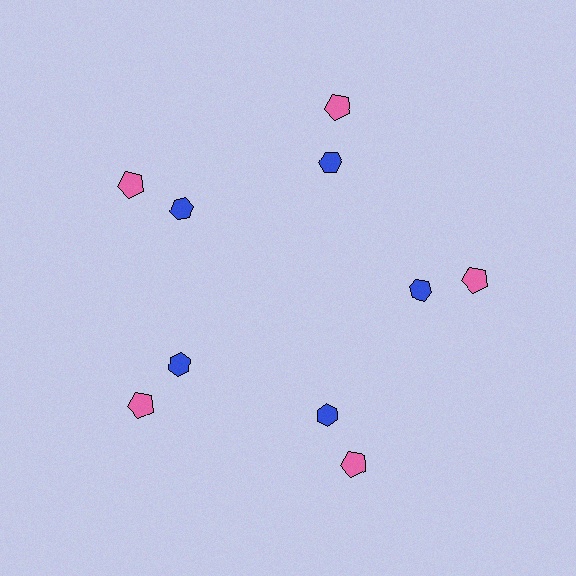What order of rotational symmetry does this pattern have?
This pattern has 5-fold rotational symmetry.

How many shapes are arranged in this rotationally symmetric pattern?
There are 10 shapes, arranged in 5 groups of 2.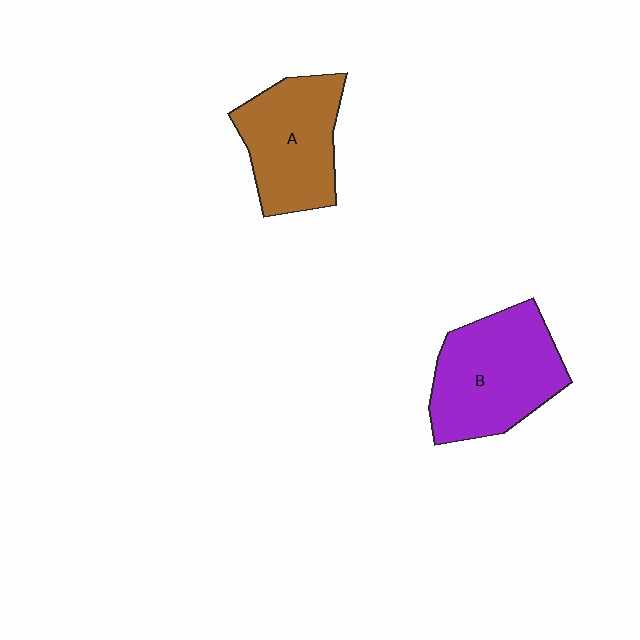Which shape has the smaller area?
Shape A (brown).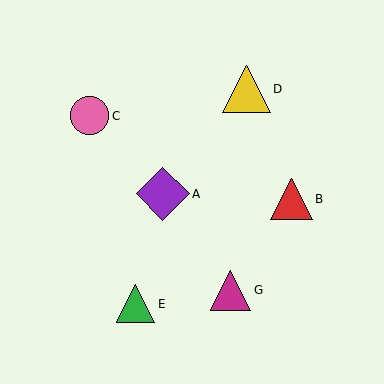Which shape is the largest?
The purple diamond (labeled A) is the largest.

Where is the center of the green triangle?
The center of the green triangle is at (136, 304).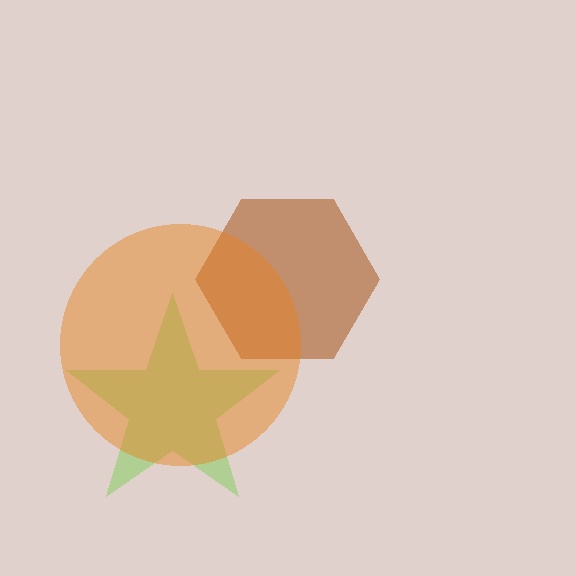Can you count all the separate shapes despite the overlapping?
Yes, there are 3 separate shapes.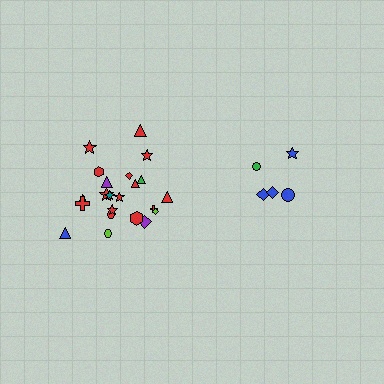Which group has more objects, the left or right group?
The left group.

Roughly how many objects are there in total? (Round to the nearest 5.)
Roughly 25 objects in total.